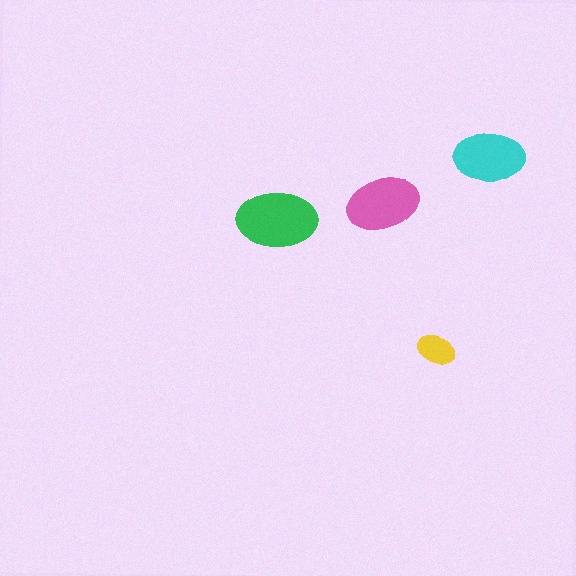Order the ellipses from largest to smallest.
the green one, the pink one, the cyan one, the yellow one.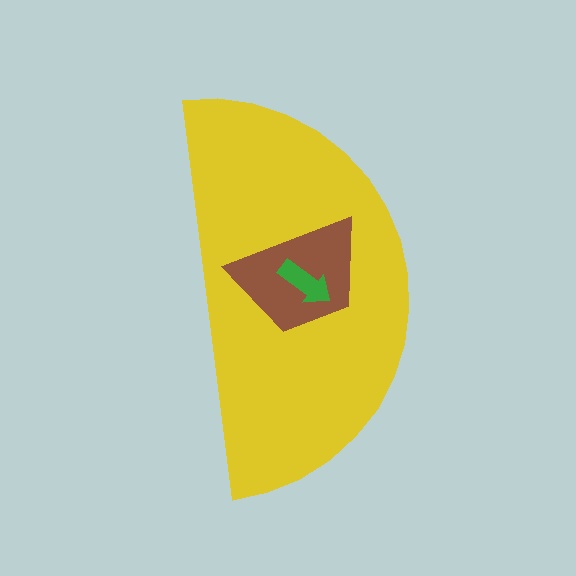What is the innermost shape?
The green arrow.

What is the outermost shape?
The yellow semicircle.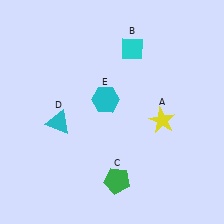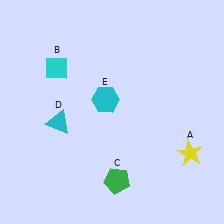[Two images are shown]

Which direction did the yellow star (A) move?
The yellow star (A) moved down.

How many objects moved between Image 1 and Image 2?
2 objects moved between the two images.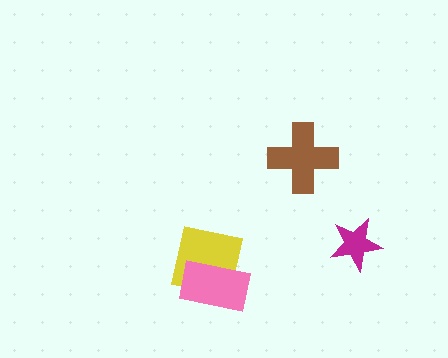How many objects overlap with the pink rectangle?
1 object overlaps with the pink rectangle.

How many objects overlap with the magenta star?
0 objects overlap with the magenta star.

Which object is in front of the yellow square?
The pink rectangle is in front of the yellow square.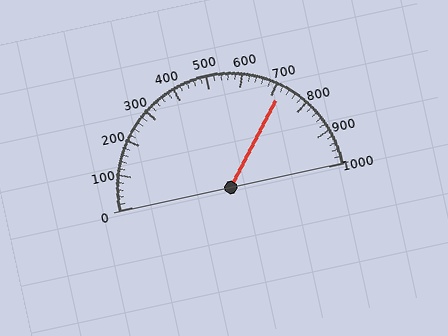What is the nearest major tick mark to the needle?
The nearest major tick mark is 700.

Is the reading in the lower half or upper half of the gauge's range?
The reading is in the upper half of the range (0 to 1000).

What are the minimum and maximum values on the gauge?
The gauge ranges from 0 to 1000.